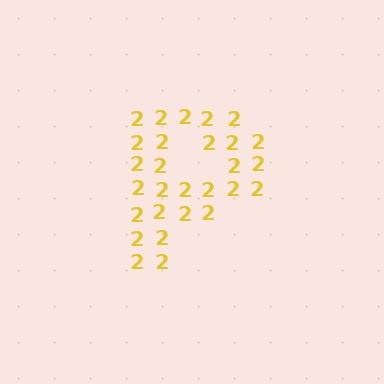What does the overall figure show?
The overall figure shows the letter P.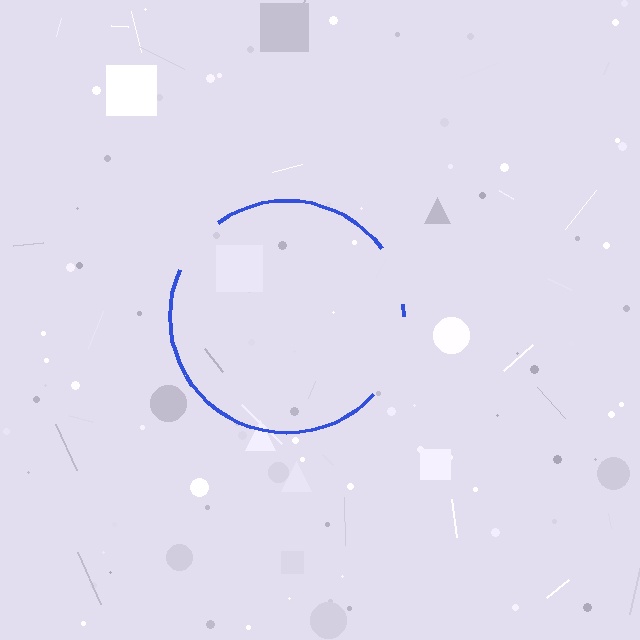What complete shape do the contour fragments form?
The contour fragments form a circle.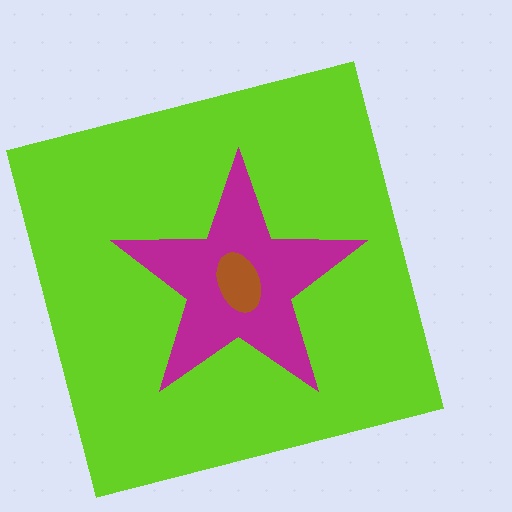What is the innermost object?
The brown ellipse.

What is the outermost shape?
The lime square.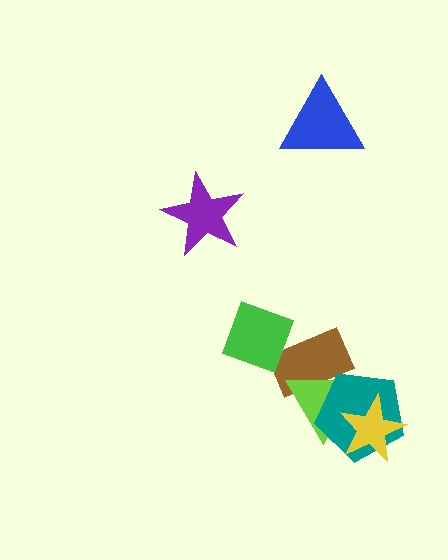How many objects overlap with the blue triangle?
0 objects overlap with the blue triangle.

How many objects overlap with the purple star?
0 objects overlap with the purple star.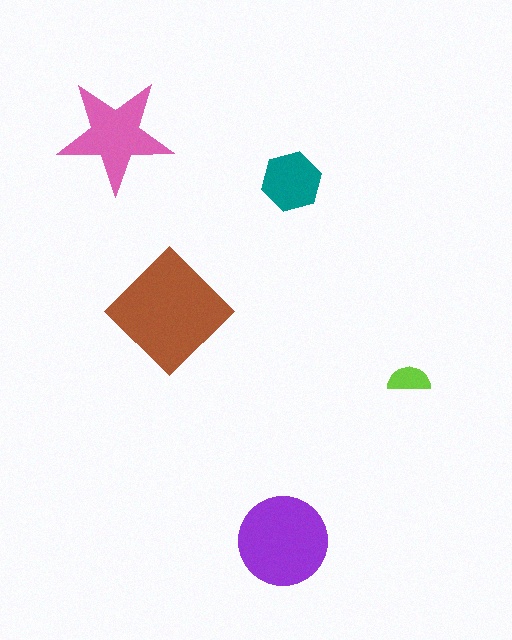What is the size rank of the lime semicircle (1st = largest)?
5th.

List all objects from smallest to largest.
The lime semicircle, the teal hexagon, the pink star, the purple circle, the brown diamond.